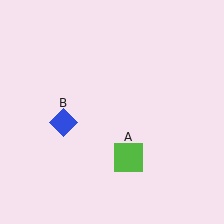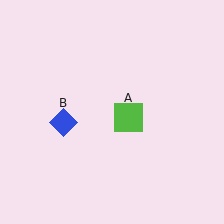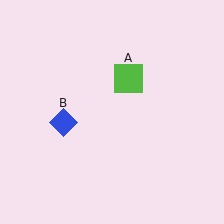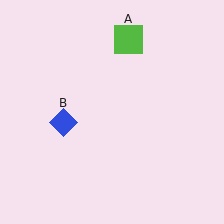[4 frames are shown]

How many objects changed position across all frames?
1 object changed position: lime square (object A).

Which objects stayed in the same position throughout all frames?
Blue diamond (object B) remained stationary.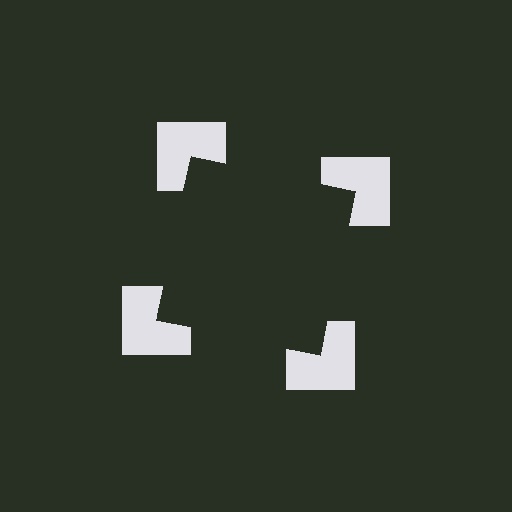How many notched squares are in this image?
There are 4 — one at each vertex of the illusory square.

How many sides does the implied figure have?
4 sides.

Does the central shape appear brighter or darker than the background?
It typically appears slightly darker than the background, even though no actual brightness change is drawn.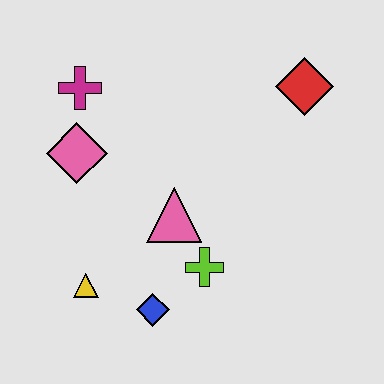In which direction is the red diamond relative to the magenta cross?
The red diamond is to the right of the magenta cross.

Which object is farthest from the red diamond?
The yellow triangle is farthest from the red diamond.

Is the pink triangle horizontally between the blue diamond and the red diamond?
Yes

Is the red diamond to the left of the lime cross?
No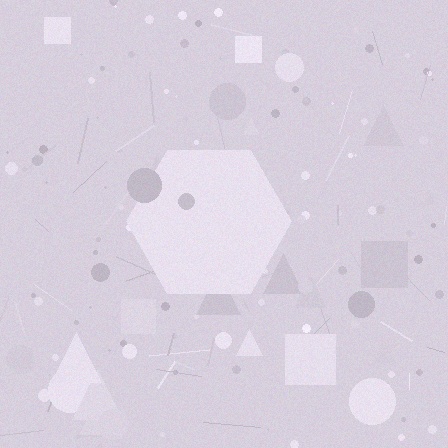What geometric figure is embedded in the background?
A hexagon is embedded in the background.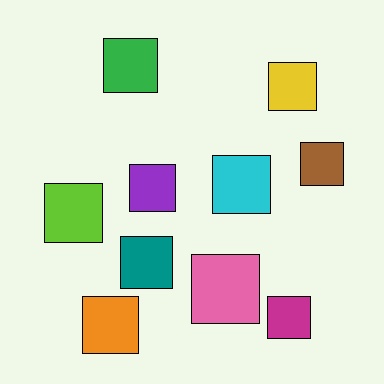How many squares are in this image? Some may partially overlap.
There are 10 squares.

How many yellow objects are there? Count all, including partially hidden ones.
There is 1 yellow object.